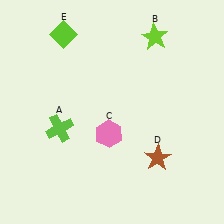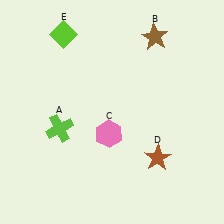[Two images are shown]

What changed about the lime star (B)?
In Image 1, B is lime. In Image 2, it changed to brown.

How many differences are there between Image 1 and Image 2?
There is 1 difference between the two images.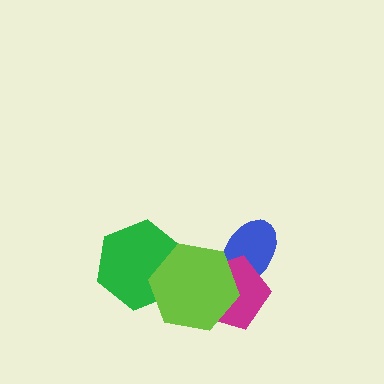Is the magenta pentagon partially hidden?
Yes, it is partially covered by another shape.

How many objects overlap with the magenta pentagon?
2 objects overlap with the magenta pentagon.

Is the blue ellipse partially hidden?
Yes, it is partially covered by another shape.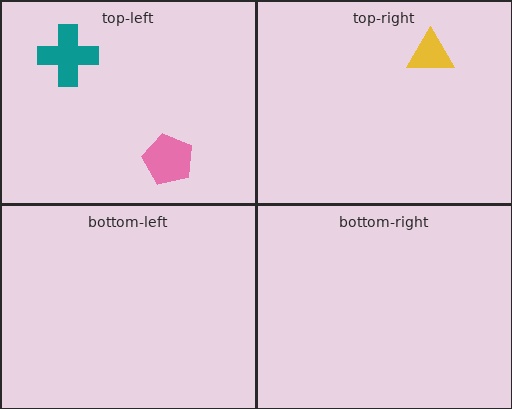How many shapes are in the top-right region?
1.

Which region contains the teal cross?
The top-left region.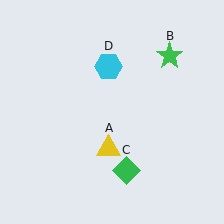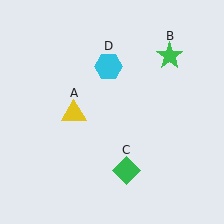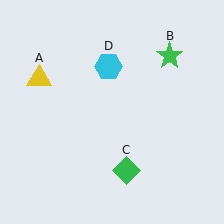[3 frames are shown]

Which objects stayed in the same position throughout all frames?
Green star (object B) and green diamond (object C) and cyan hexagon (object D) remained stationary.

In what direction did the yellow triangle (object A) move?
The yellow triangle (object A) moved up and to the left.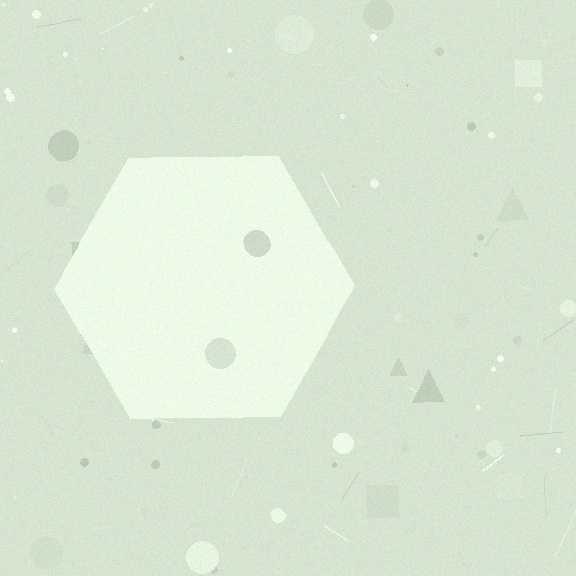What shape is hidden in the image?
A hexagon is hidden in the image.